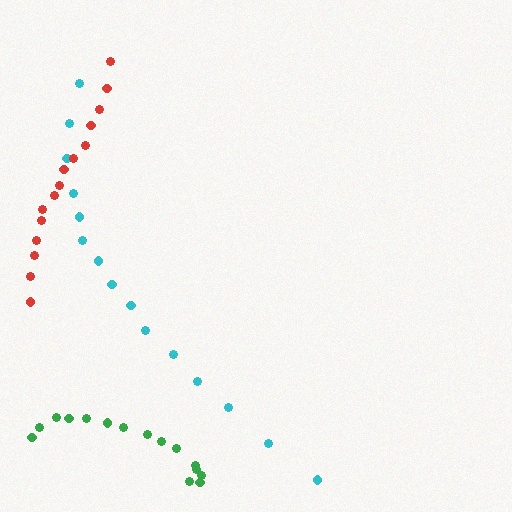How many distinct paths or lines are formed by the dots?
There are 3 distinct paths.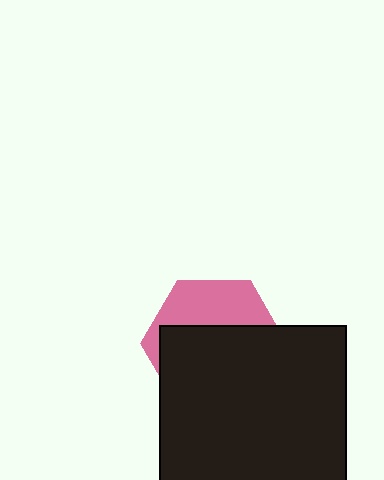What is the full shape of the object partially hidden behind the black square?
The partially hidden object is a pink hexagon.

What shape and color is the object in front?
The object in front is a black square.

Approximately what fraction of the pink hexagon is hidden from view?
Roughly 63% of the pink hexagon is hidden behind the black square.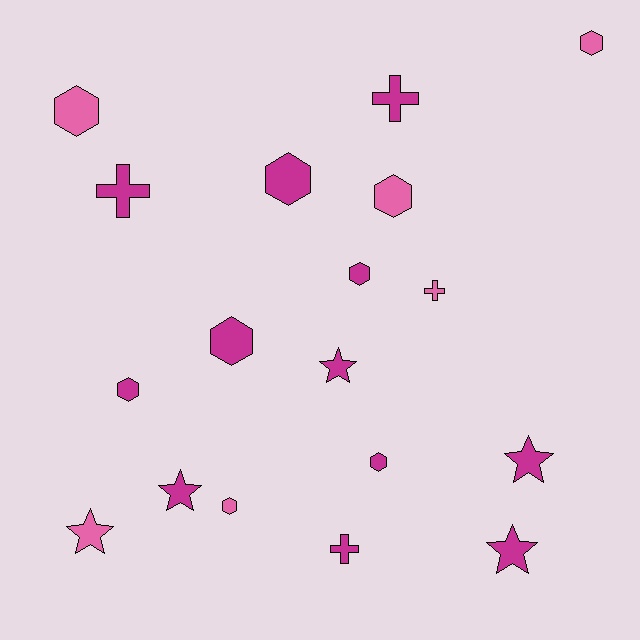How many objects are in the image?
There are 18 objects.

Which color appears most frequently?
Magenta, with 12 objects.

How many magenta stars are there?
There are 4 magenta stars.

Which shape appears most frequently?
Hexagon, with 9 objects.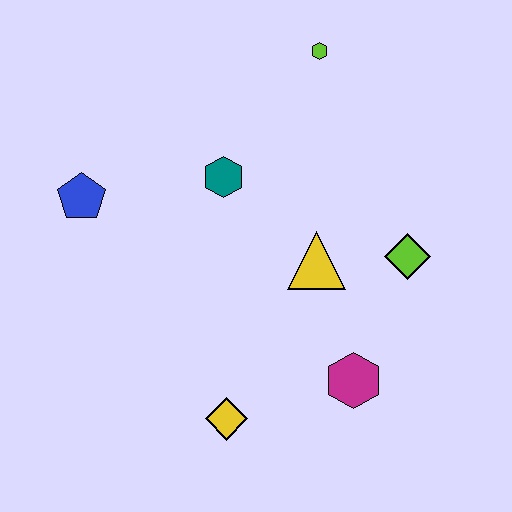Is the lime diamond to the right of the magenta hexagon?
Yes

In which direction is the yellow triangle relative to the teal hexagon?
The yellow triangle is to the right of the teal hexagon.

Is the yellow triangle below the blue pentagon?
Yes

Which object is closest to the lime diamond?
The yellow triangle is closest to the lime diamond.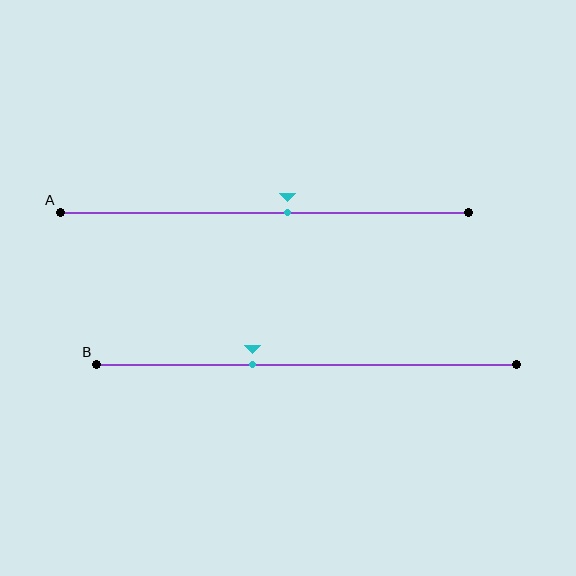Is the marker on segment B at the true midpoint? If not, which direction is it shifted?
No, the marker on segment B is shifted to the left by about 13% of the segment length.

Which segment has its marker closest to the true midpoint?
Segment A has its marker closest to the true midpoint.